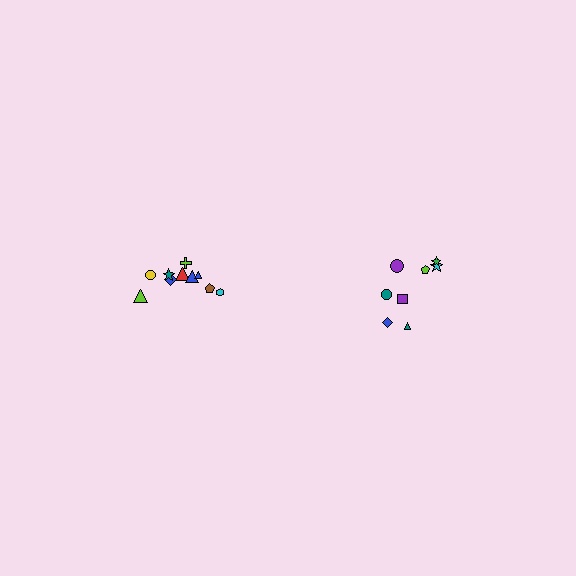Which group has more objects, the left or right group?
The left group.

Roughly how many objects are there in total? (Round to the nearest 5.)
Roughly 20 objects in total.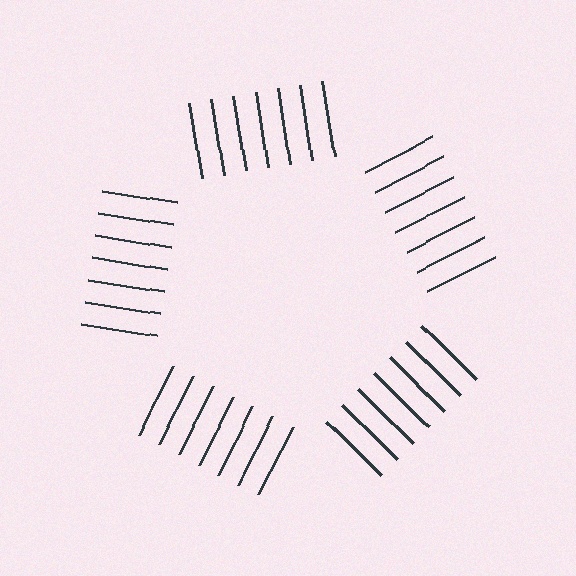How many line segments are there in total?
35 — 7 along each of the 5 edges.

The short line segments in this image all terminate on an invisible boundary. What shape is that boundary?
An illusory pentagon — the line segments terminate on its edges but no continuous stroke is drawn.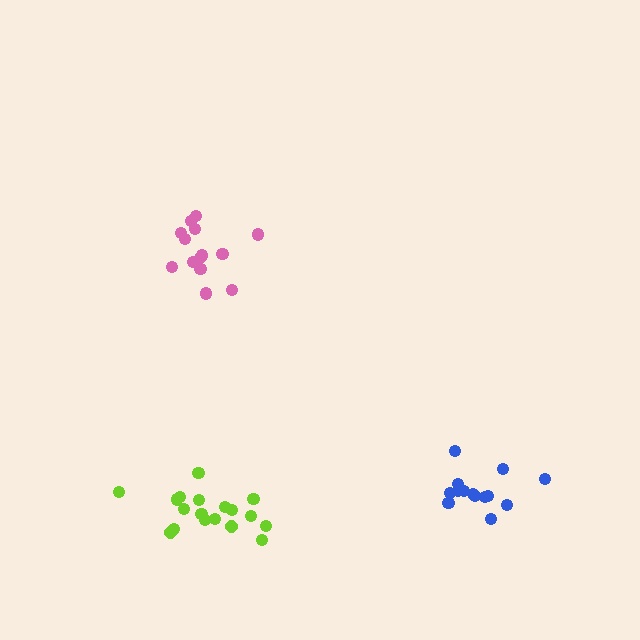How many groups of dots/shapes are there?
There are 3 groups.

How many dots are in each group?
Group 1: 18 dots, Group 2: 14 dots, Group 3: 14 dots (46 total).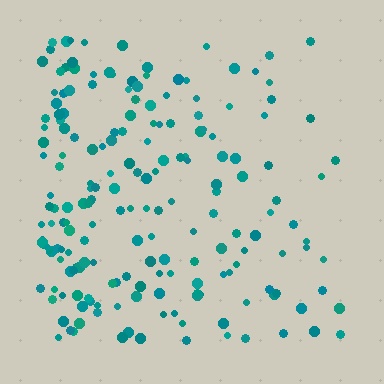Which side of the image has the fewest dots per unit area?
The right.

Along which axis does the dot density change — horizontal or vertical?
Horizontal.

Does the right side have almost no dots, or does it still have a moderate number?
Still a moderate number, just noticeably fewer than the left.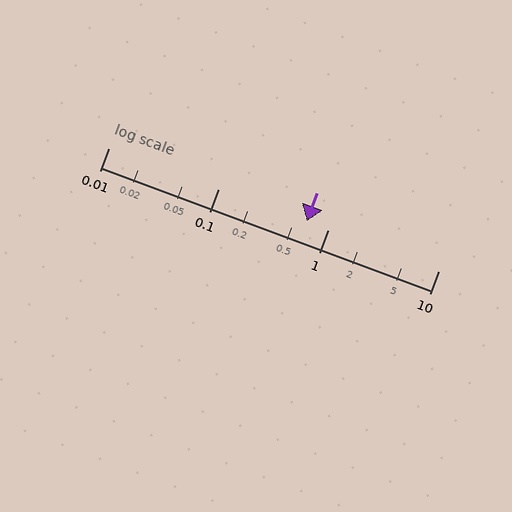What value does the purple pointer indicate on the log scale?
The pointer indicates approximately 0.64.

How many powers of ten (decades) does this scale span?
The scale spans 3 decades, from 0.01 to 10.